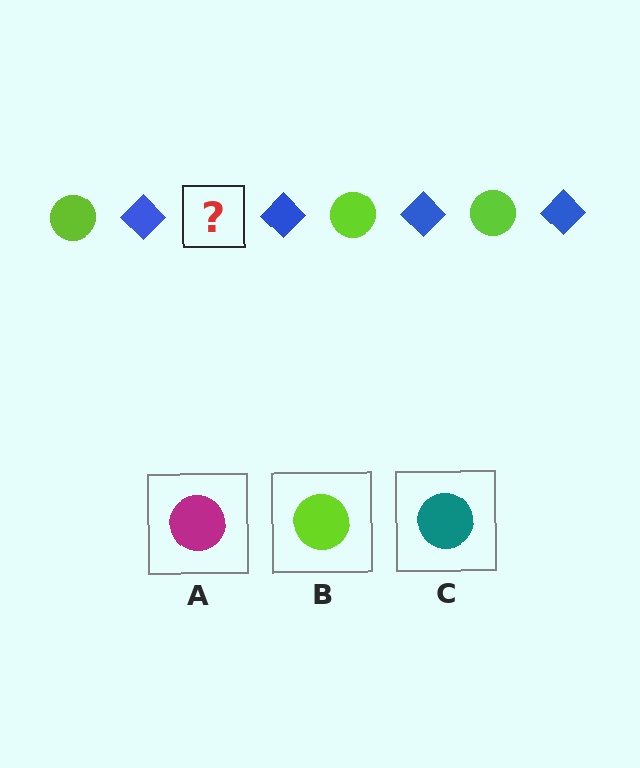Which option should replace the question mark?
Option B.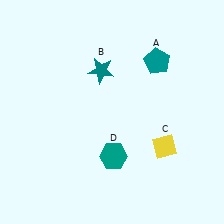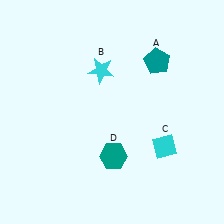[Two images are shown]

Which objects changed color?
B changed from teal to cyan. C changed from yellow to cyan.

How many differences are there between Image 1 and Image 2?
There are 2 differences between the two images.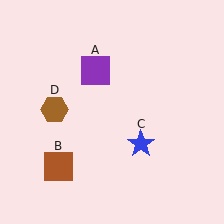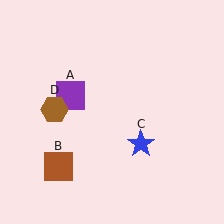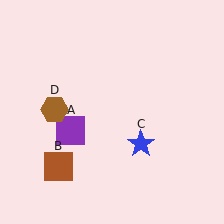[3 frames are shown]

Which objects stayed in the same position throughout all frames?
Brown square (object B) and blue star (object C) and brown hexagon (object D) remained stationary.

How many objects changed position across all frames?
1 object changed position: purple square (object A).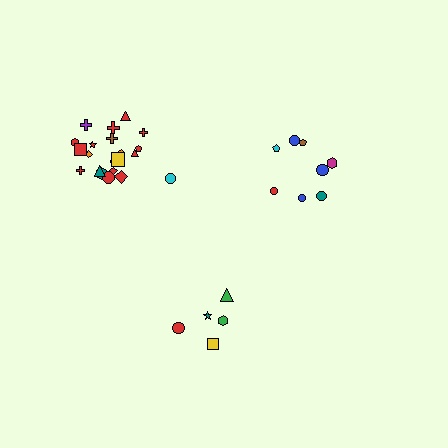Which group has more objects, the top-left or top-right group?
The top-left group.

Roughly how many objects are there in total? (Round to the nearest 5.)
Roughly 35 objects in total.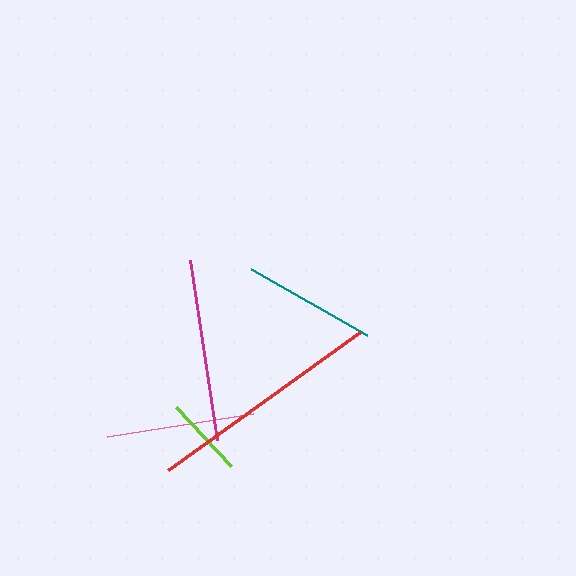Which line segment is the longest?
The red line is the longest at approximately 237 pixels.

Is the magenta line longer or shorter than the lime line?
The magenta line is longer than the lime line.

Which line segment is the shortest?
The lime line is the shortest at approximately 80 pixels.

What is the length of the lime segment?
The lime segment is approximately 80 pixels long.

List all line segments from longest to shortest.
From longest to shortest: red, magenta, pink, teal, lime.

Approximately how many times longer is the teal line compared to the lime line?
The teal line is approximately 1.7 times the length of the lime line.